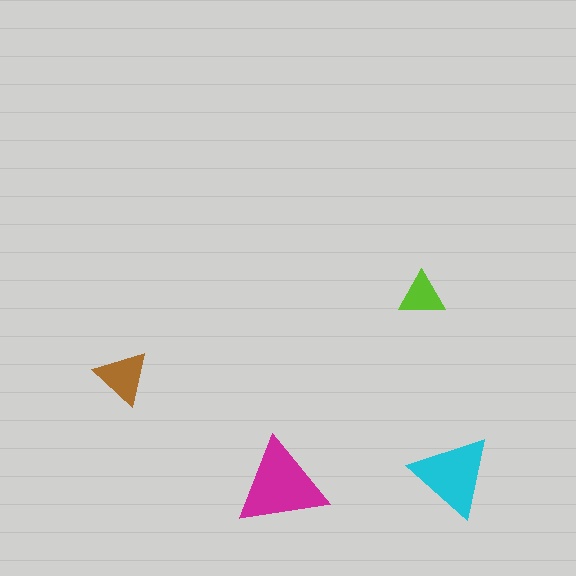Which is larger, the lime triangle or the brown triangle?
The brown one.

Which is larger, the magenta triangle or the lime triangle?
The magenta one.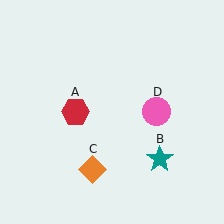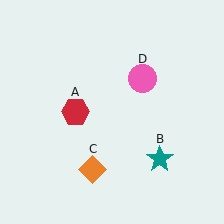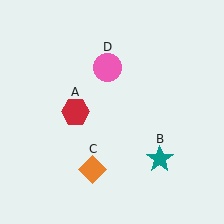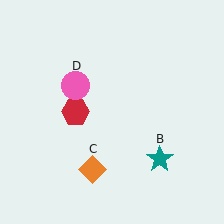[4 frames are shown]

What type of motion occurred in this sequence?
The pink circle (object D) rotated counterclockwise around the center of the scene.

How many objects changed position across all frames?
1 object changed position: pink circle (object D).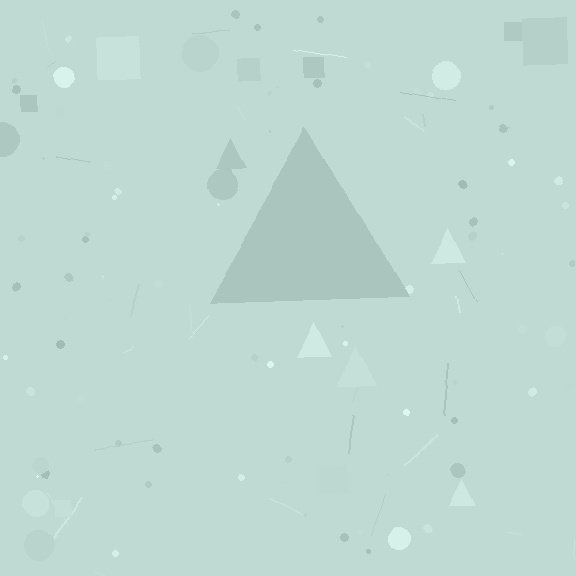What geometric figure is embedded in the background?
A triangle is embedded in the background.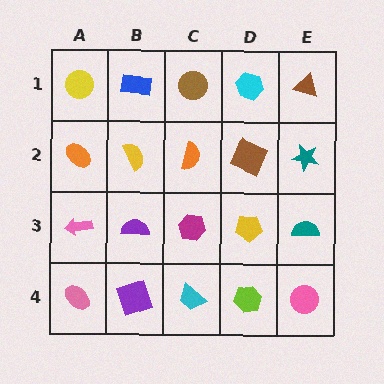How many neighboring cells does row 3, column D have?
4.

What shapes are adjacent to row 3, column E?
A teal star (row 2, column E), a pink circle (row 4, column E), a yellow pentagon (row 3, column D).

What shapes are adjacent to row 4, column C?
A magenta hexagon (row 3, column C), a purple square (row 4, column B), a lime hexagon (row 4, column D).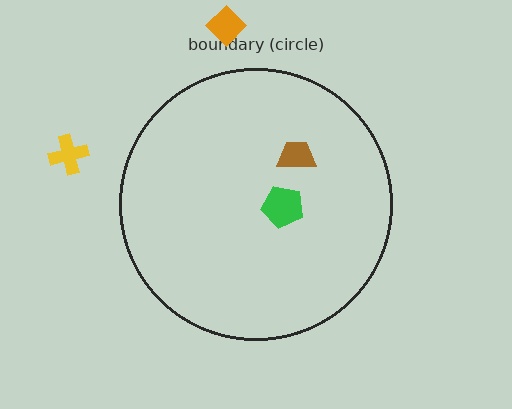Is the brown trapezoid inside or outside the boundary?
Inside.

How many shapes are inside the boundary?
2 inside, 2 outside.